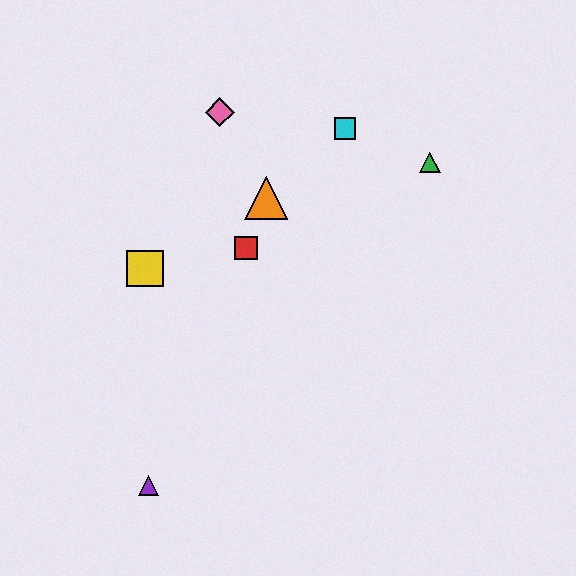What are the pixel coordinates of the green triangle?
The green triangle is at (430, 163).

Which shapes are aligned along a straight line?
The red square, the blue diamond, the purple triangle, the orange triangle are aligned along a straight line.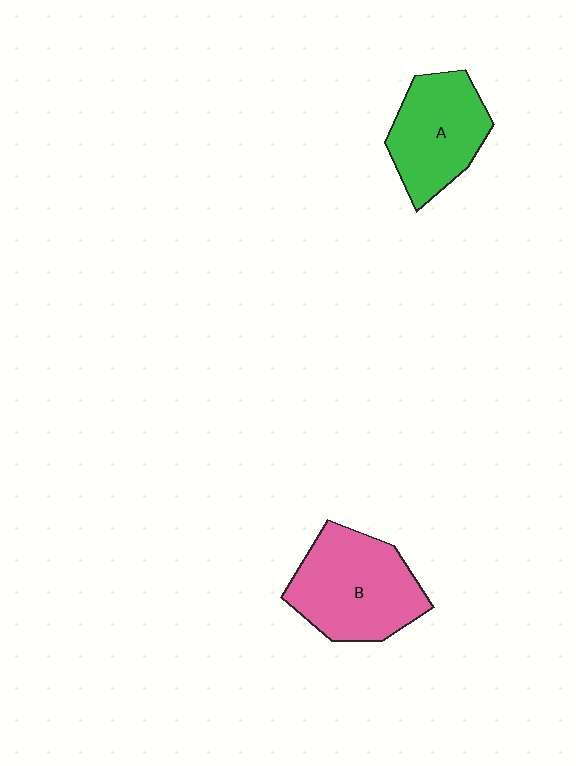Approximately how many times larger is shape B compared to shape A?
Approximately 1.2 times.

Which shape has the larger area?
Shape B (pink).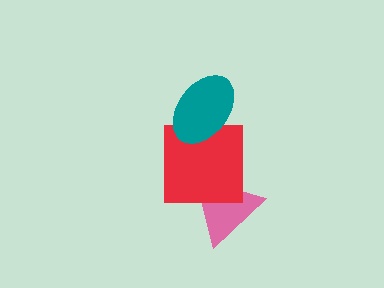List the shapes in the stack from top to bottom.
From top to bottom: the teal ellipse, the red square, the pink triangle.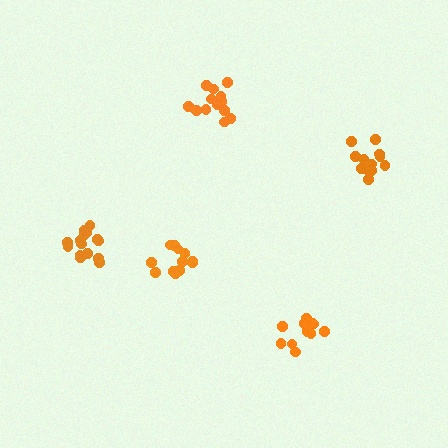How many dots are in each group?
Group 1: 12 dots, Group 2: 14 dots, Group 3: 11 dots, Group 4: 14 dots, Group 5: 15 dots (66 total).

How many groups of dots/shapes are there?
There are 5 groups.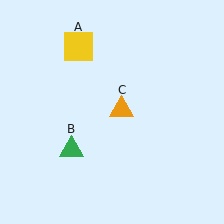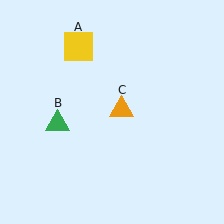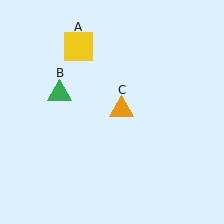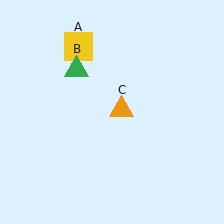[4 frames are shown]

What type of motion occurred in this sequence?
The green triangle (object B) rotated clockwise around the center of the scene.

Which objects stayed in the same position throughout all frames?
Yellow square (object A) and orange triangle (object C) remained stationary.